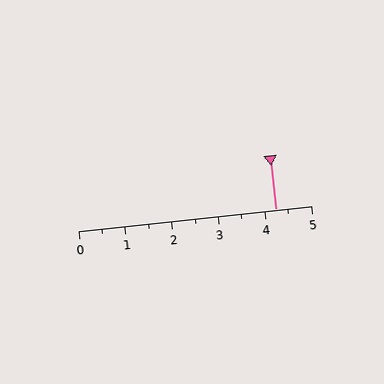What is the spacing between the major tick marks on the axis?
The major ticks are spaced 1 apart.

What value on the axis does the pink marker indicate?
The marker indicates approximately 4.2.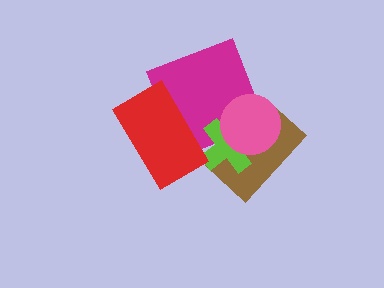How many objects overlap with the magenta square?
4 objects overlap with the magenta square.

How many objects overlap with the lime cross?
4 objects overlap with the lime cross.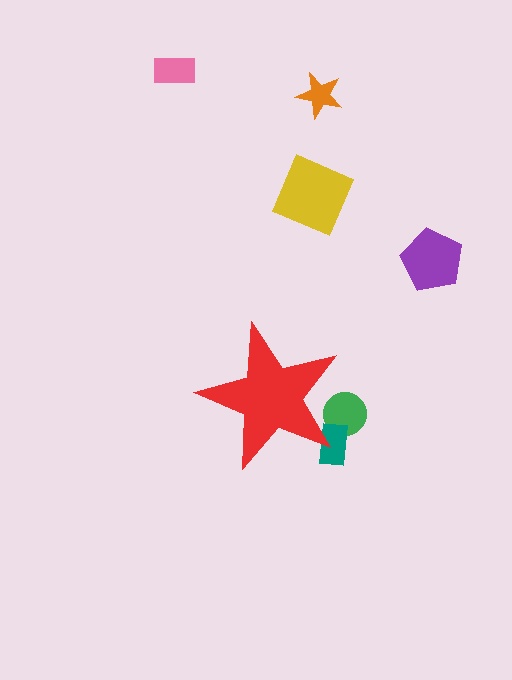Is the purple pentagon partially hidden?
No, the purple pentagon is fully visible.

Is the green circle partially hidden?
Yes, the green circle is partially hidden behind the red star.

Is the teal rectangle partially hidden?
Yes, the teal rectangle is partially hidden behind the red star.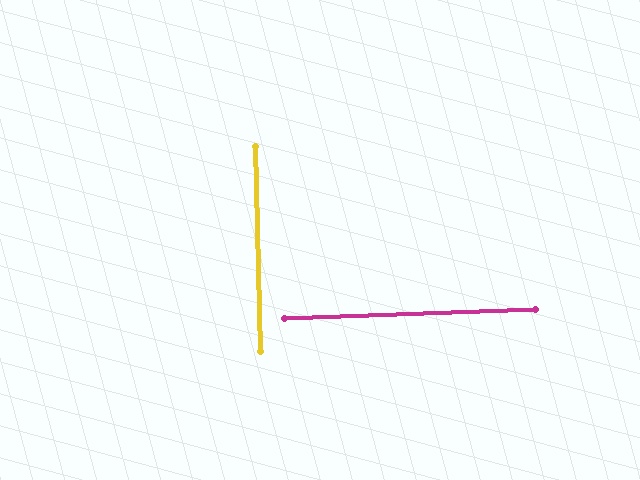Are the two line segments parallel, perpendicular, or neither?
Perpendicular — they meet at approximately 89°.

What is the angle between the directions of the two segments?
Approximately 89 degrees.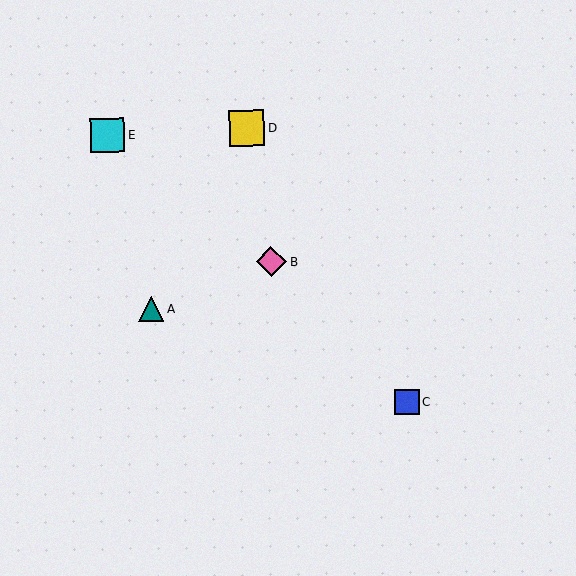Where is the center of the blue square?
The center of the blue square is at (406, 402).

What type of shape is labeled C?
Shape C is a blue square.